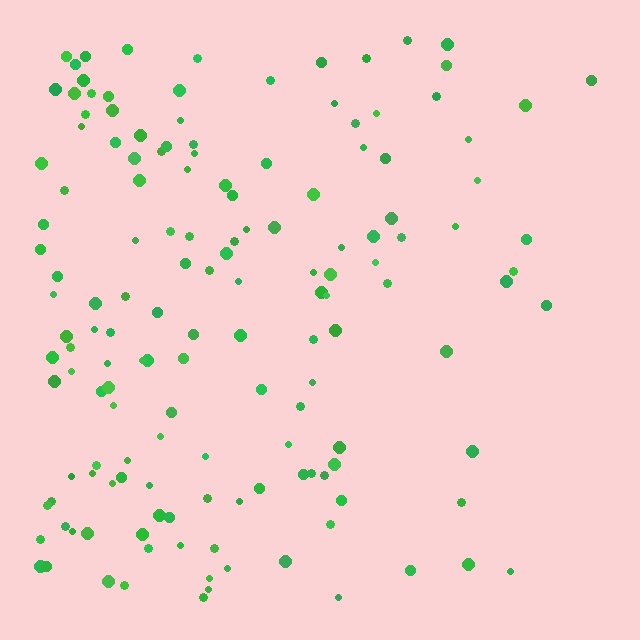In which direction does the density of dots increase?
From right to left, with the left side densest.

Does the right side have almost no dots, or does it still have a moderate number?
Still a moderate number, just noticeably fewer than the left.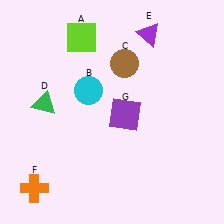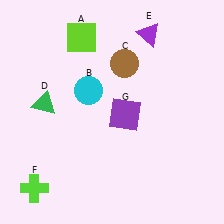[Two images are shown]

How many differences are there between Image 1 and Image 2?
There is 1 difference between the two images.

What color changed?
The cross (F) changed from orange in Image 1 to lime in Image 2.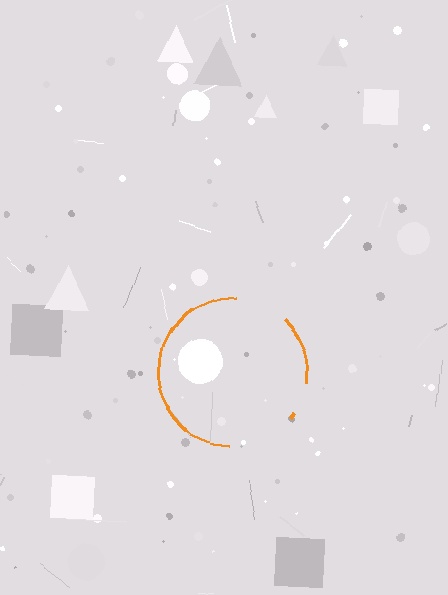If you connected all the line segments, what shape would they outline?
They would outline a circle.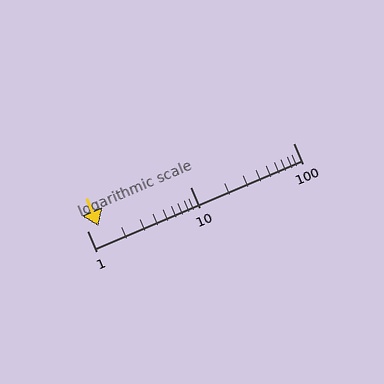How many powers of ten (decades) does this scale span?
The scale spans 2 decades, from 1 to 100.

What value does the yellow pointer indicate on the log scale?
The pointer indicates approximately 1.3.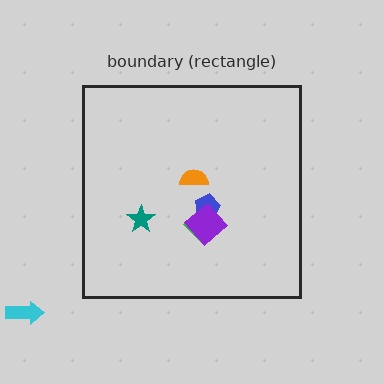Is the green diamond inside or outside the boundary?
Inside.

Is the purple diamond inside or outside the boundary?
Inside.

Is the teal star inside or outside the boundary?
Inside.